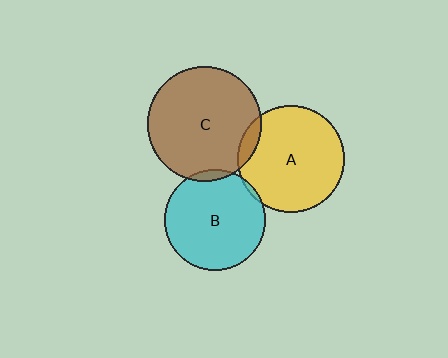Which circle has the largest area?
Circle C (brown).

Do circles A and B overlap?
Yes.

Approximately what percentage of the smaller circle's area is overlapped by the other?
Approximately 5%.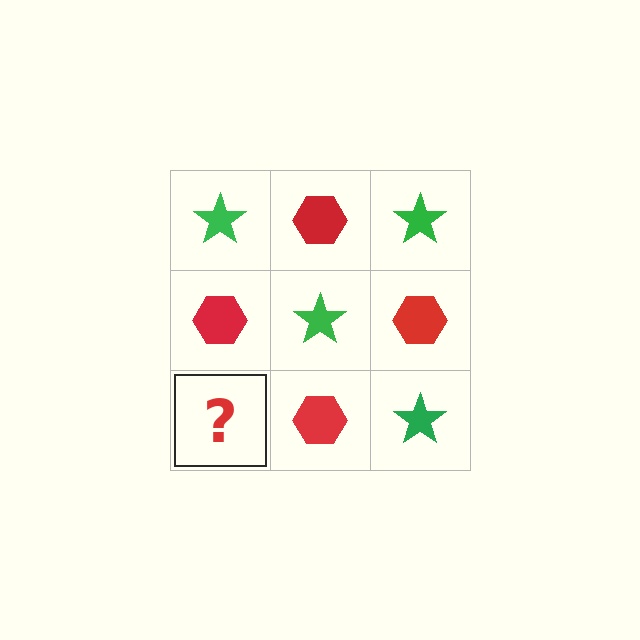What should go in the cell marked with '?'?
The missing cell should contain a green star.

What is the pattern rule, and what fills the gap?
The rule is that it alternates green star and red hexagon in a checkerboard pattern. The gap should be filled with a green star.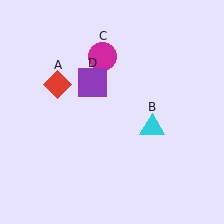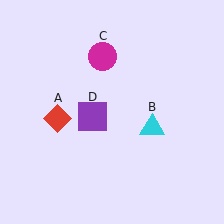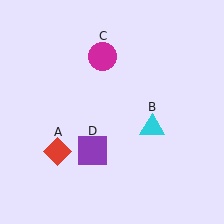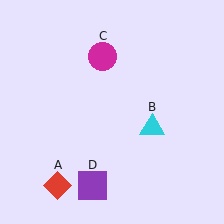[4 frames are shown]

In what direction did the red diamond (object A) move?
The red diamond (object A) moved down.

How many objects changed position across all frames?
2 objects changed position: red diamond (object A), purple square (object D).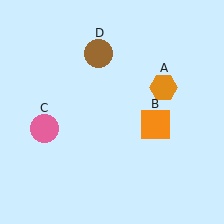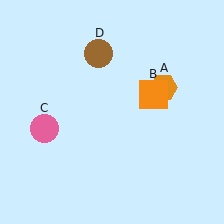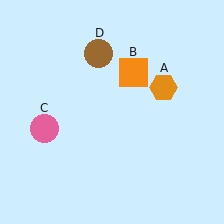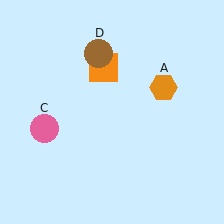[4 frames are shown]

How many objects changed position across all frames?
1 object changed position: orange square (object B).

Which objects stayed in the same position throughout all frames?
Orange hexagon (object A) and pink circle (object C) and brown circle (object D) remained stationary.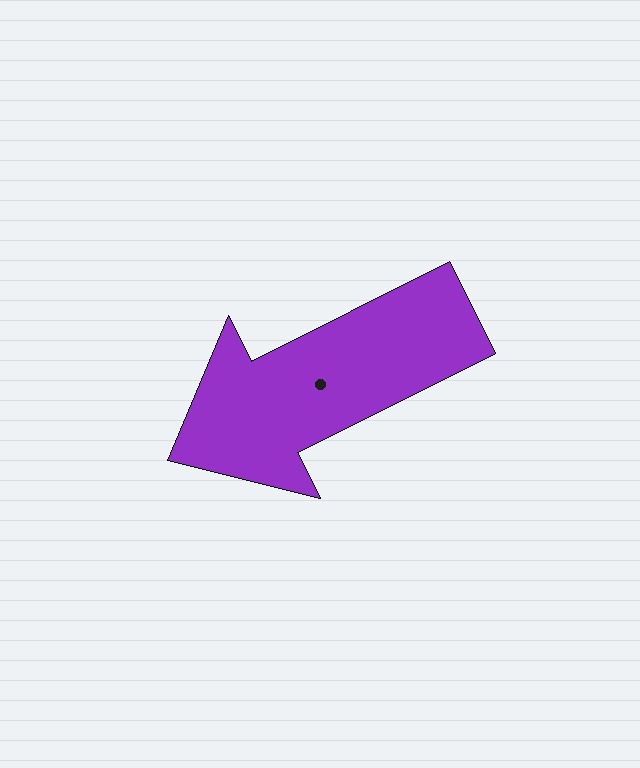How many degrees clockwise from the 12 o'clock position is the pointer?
Approximately 243 degrees.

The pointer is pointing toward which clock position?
Roughly 8 o'clock.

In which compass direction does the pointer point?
Southwest.